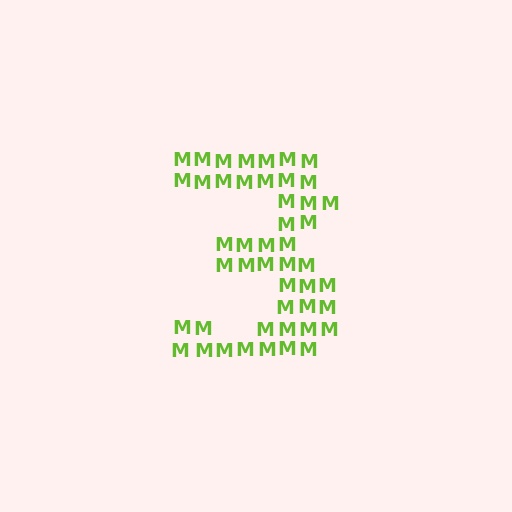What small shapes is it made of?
It is made of small letter M's.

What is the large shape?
The large shape is the digit 3.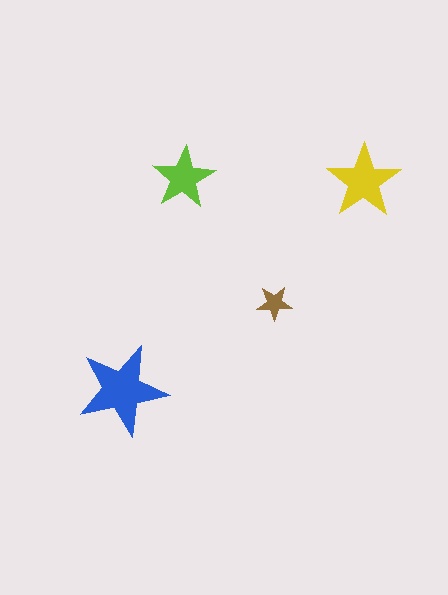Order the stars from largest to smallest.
the blue one, the yellow one, the lime one, the brown one.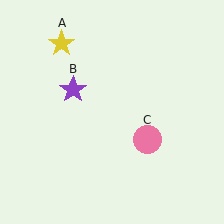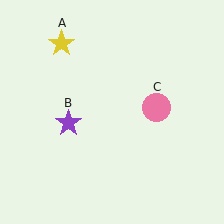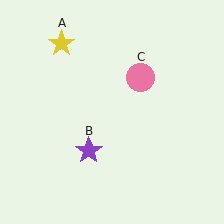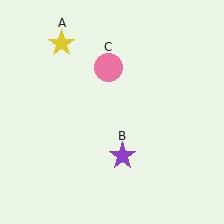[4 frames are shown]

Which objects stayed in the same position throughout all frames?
Yellow star (object A) remained stationary.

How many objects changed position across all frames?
2 objects changed position: purple star (object B), pink circle (object C).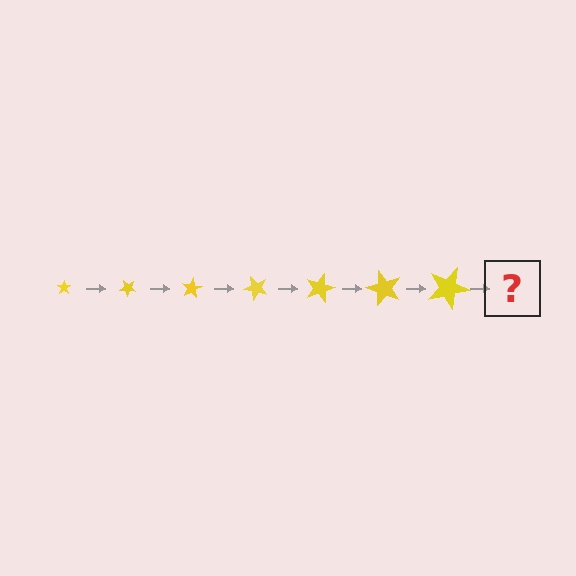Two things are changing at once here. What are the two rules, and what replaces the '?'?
The two rules are that the star grows larger each step and it rotates 40 degrees each step. The '?' should be a star, larger than the previous one and rotated 280 degrees from the start.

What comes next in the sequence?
The next element should be a star, larger than the previous one and rotated 280 degrees from the start.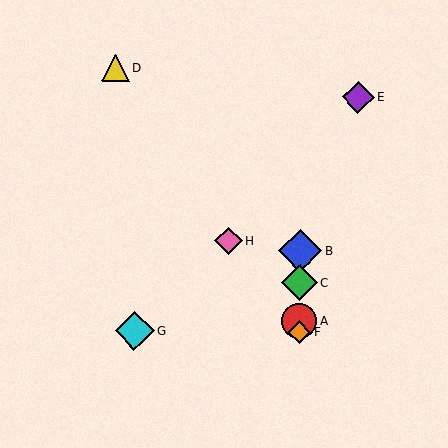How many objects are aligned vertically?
4 objects (A, B, C, F) are aligned vertically.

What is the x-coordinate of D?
Object D is at x≈115.